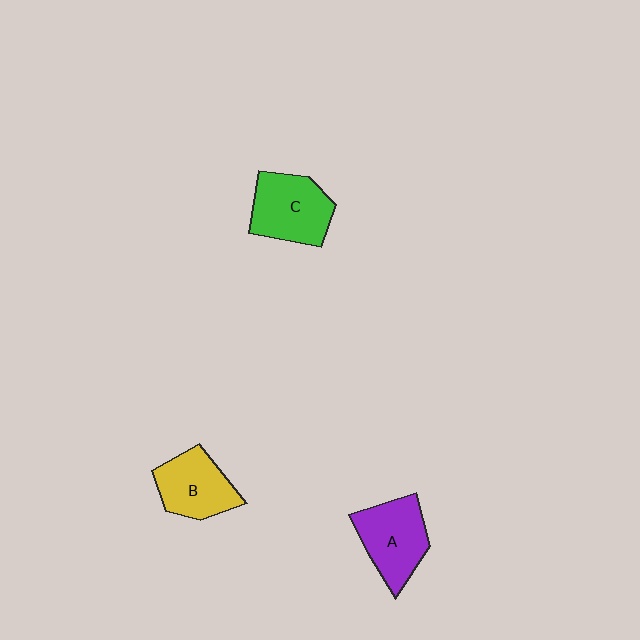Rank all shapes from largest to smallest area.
From largest to smallest: C (green), A (purple), B (yellow).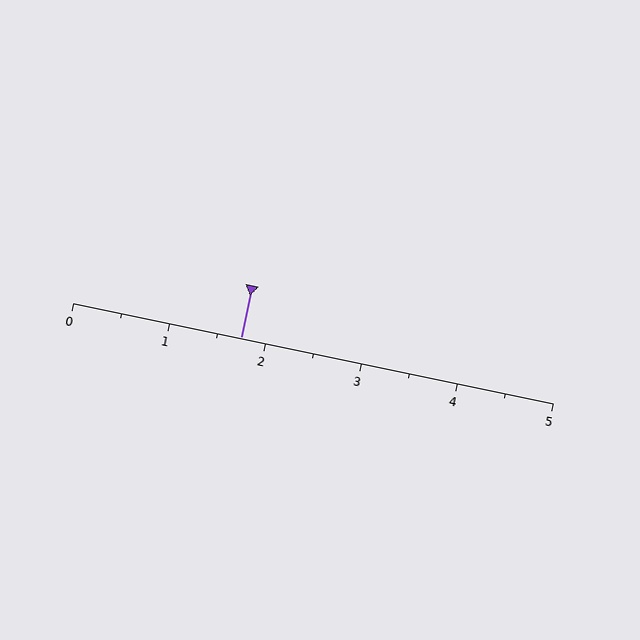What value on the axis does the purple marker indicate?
The marker indicates approximately 1.8.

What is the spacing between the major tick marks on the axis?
The major ticks are spaced 1 apart.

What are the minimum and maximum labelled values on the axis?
The axis runs from 0 to 5.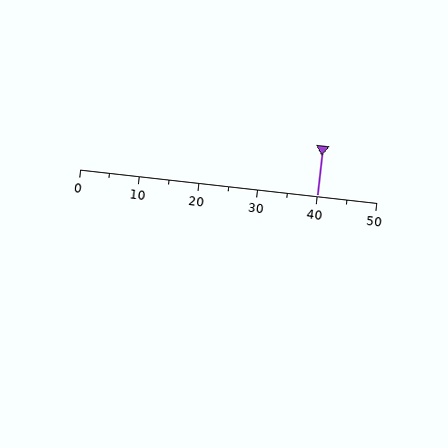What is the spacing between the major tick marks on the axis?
The major ticks are spaced 10 apart.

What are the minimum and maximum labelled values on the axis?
The axis runs from 0 to 50.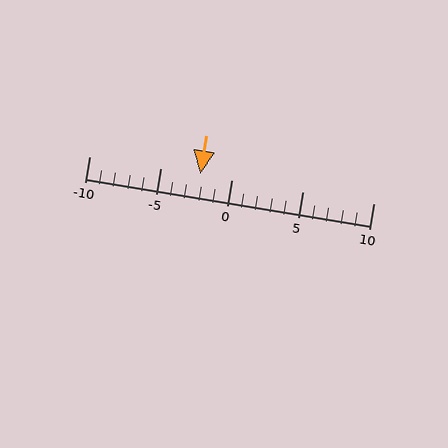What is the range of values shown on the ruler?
The ruler shows values from -10 to 10.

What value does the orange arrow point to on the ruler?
The orange arrow points to approximately -2.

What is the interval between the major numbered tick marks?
The major tick marks are spaced 5 units apart.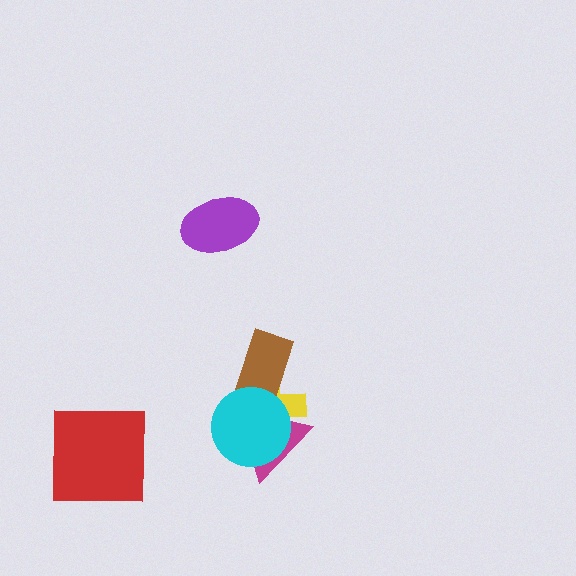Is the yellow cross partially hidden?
Yes, it is partially covered by another shape.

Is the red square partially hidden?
No, no other shape covers it.